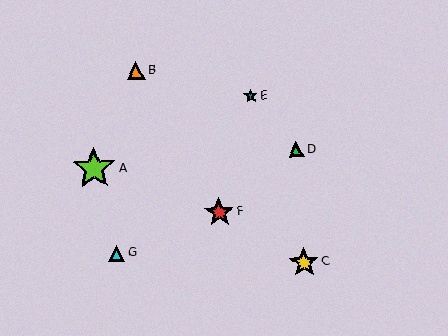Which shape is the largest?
The lime star (labeled A) is the largest.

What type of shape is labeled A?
Shape A is a lime star.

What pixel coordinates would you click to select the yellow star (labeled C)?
Click at (304, 263) to select the yellow star C.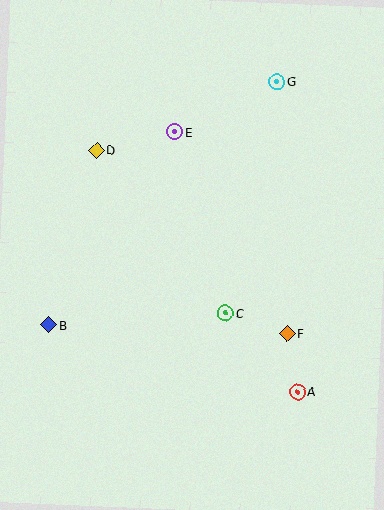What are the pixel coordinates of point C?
Point C is at (225, 313).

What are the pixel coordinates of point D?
Point D is at (97, 150).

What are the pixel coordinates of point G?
Point G is at (277, 82).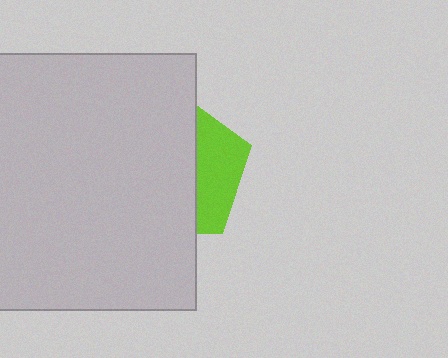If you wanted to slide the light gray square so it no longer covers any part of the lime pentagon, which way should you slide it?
Slide it left — that is the most direct way to separate the two shapes.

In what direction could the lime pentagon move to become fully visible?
The lime pentagon could move right. That would shift it out from behind the light gray square entirely.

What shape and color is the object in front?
The object in front is a light gray square.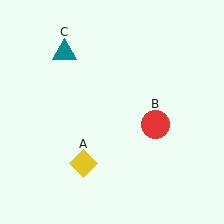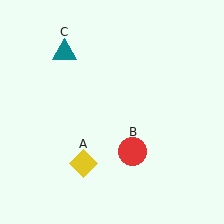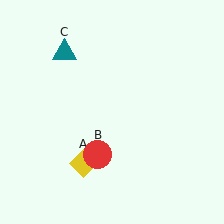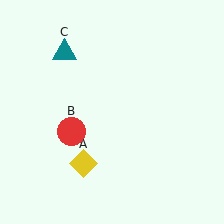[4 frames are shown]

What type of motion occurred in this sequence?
The red circle (object B) rotated clockwise around the center of the scene.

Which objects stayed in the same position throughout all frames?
Yellow diamond (object A) and teal triangle (object C) remained stationary.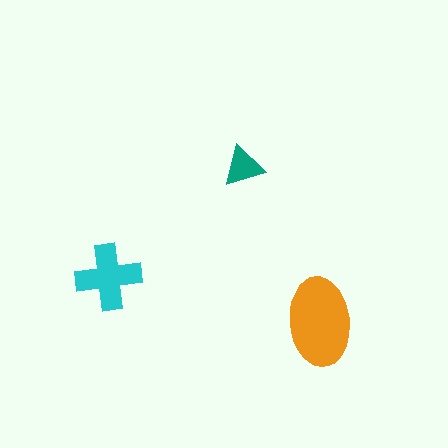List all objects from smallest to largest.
The teal triangle, the cyan cross, the orange ellipse.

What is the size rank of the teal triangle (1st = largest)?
3rd.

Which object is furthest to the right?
The orange ellipse is rightmost.